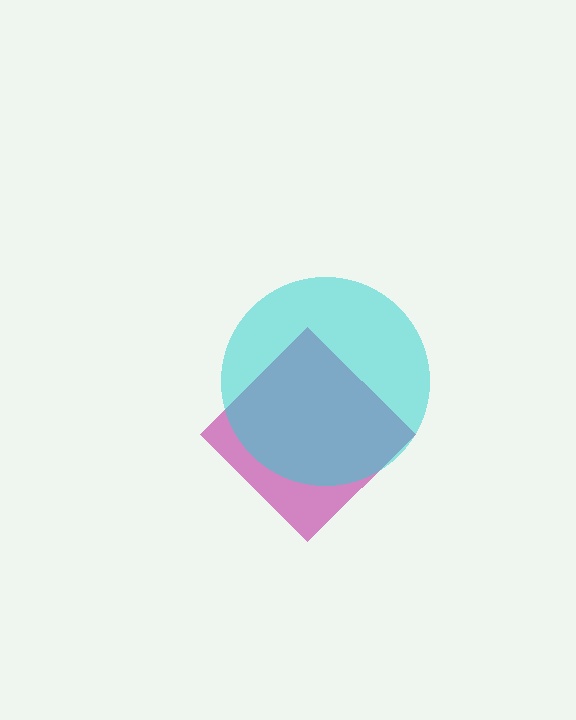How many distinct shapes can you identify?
There are 2 distinct shapes: a magenta diamond, a cyan circle.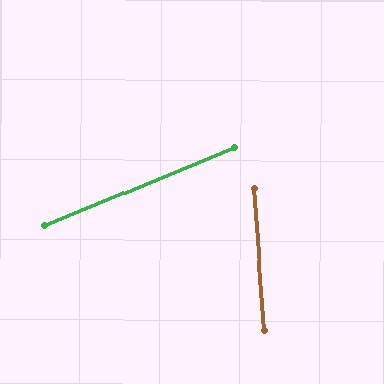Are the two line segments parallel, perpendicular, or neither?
Neither parallel nor perpendicular — they differ by about 72°.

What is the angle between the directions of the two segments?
Approximately 72 degrees.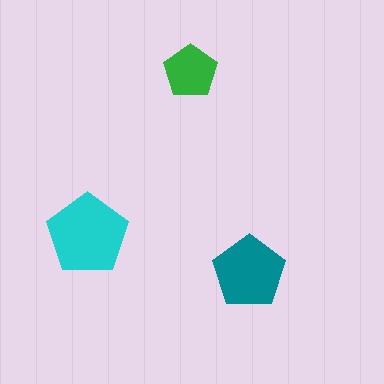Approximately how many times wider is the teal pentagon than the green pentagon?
About 1.5 times wider.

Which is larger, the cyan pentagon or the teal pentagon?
The cyan one.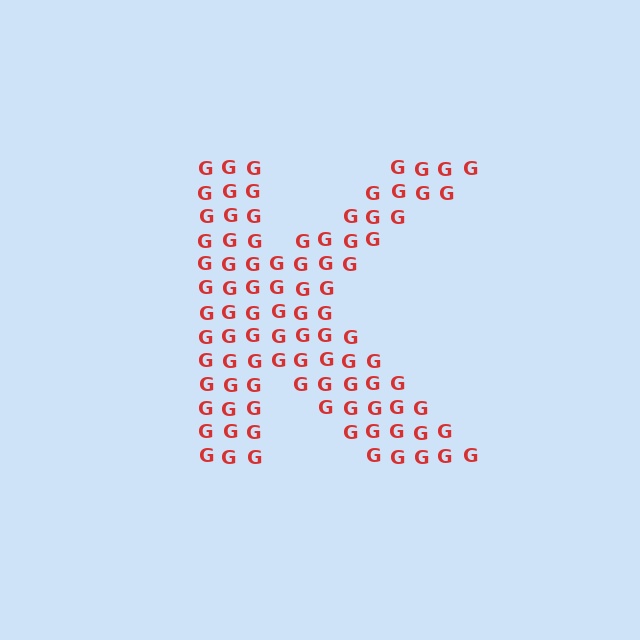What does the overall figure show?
The overall figure shows the letter K.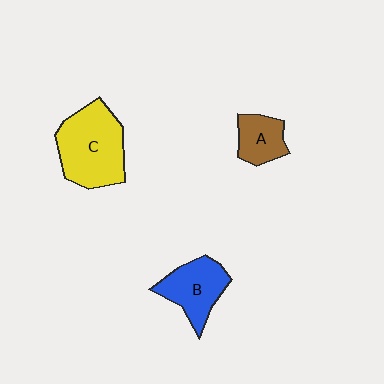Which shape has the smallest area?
Shape A (brown).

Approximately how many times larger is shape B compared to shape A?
Approximately 1.5 times.